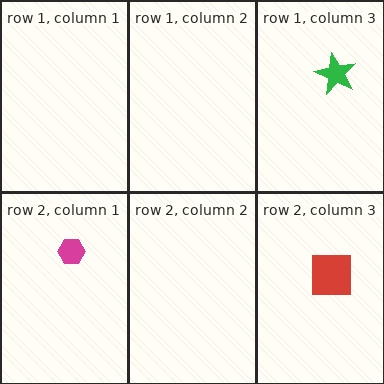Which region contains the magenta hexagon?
The row 2, column 1 region.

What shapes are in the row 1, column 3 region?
The green star.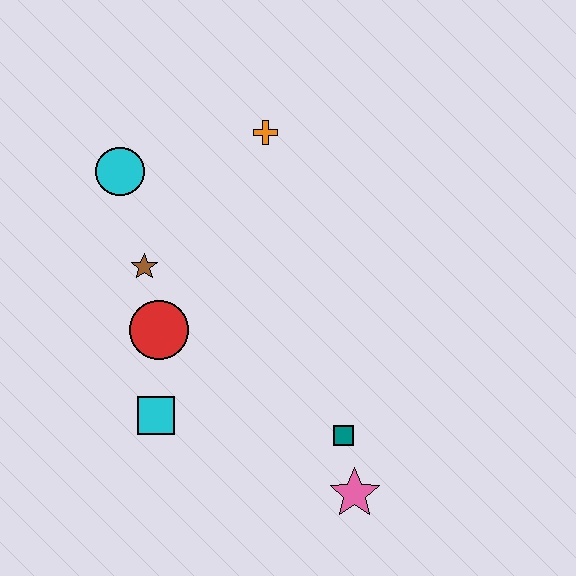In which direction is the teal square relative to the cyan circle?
The teal square is below the cyan circle.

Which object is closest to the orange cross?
The cyan circle is closest to the orange cross.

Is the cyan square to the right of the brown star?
Yes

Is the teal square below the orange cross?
Yes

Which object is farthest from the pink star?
The cyan circle is farthest from the pink star.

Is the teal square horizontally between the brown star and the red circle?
No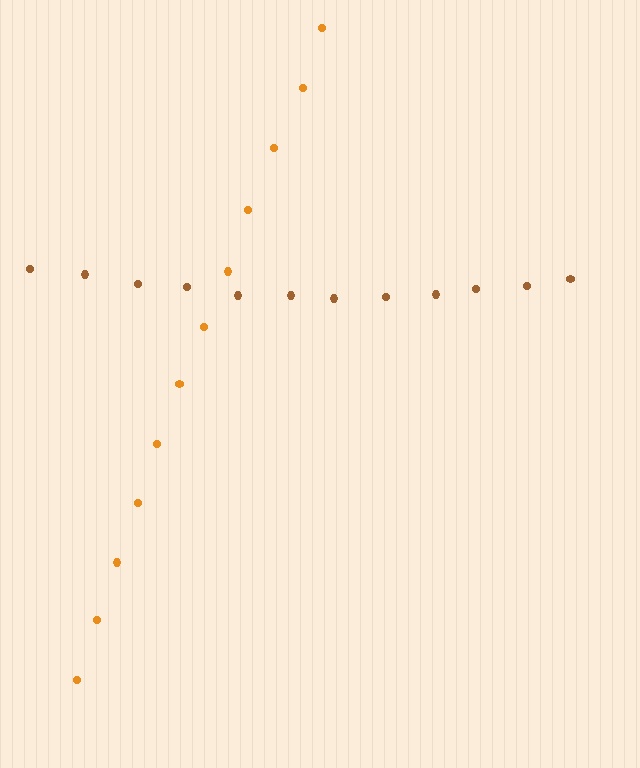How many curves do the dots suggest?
There are 2 distinct paths.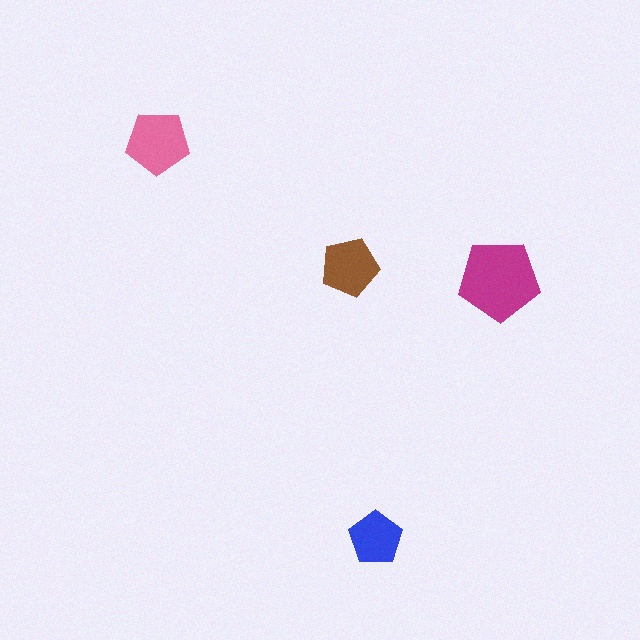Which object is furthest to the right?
The magenta pentagon is rightmost.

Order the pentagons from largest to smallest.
the magenta one, the pink one, the brown one, the blue one.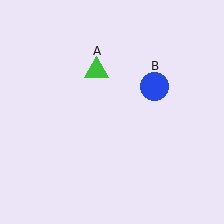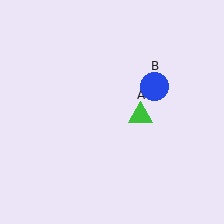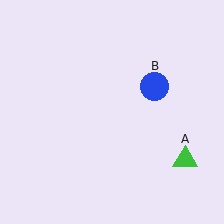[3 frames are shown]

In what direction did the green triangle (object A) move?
The green triangle (object A) moved down and to the right.